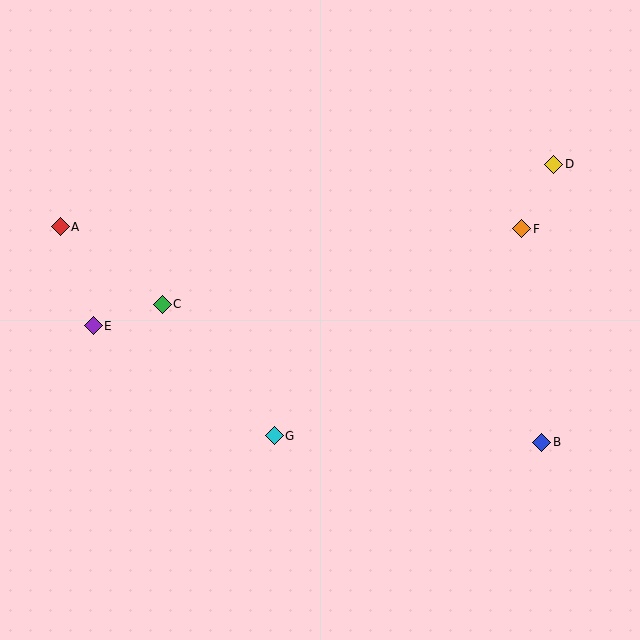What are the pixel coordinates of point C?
Point C is at (162, 304).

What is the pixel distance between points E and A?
The distance between E and A is 105 pixels.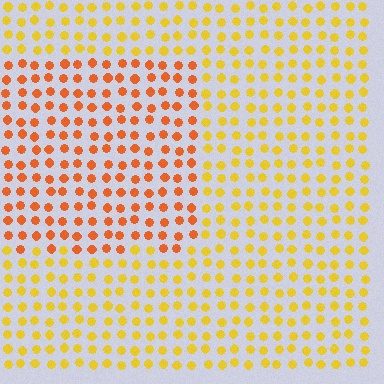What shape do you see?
I see a rectangle.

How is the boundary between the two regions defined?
The boundary is defined purely by a slight shift in hue (about 32 degrees). Spacing, size, and orientation are identical on both sides.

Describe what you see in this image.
The image is filled with small yellow elements in a uniform arrangement. A rectangle-shaped region is visible where the elements are tinted to a slightly different hue, forming a subtle color boundary.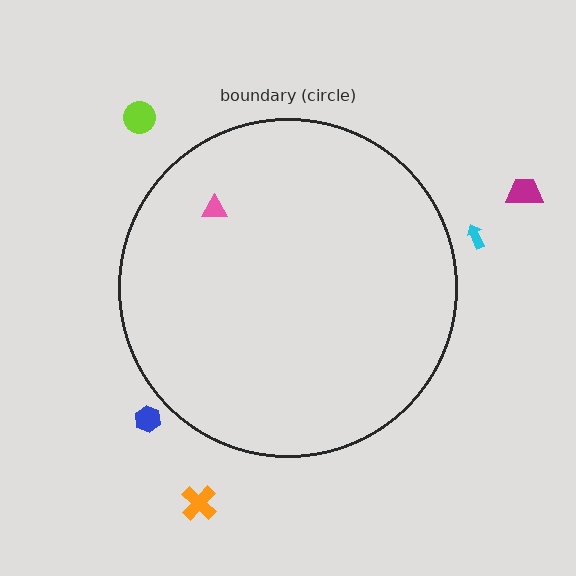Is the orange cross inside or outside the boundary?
Outside.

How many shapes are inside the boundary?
1 inside, 5 outside.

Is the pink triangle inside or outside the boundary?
Inside.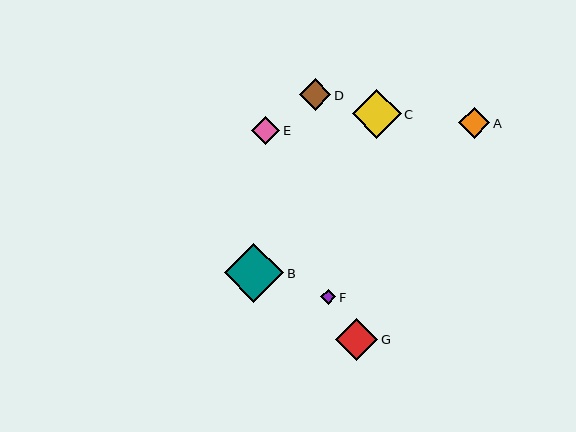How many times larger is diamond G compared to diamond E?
Diamond G is approximately 1.5 times the size of diamond E.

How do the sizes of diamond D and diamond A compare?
Diamond D and diamond A are approximately the same size.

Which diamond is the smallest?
Diamond F is the smallest with a size of approximately 15 pixels.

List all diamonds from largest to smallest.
From largest to smallest: B, C, G, D, A, E, F.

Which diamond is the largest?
Diamond B is the largest with a size of approximately 59 pixels.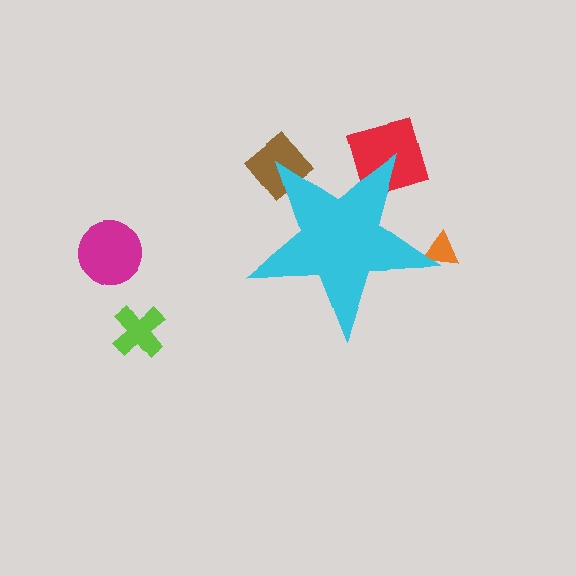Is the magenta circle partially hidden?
No, the magenta circle is fully visible.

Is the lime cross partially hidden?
No, the lime cross is fully visible.